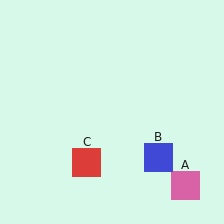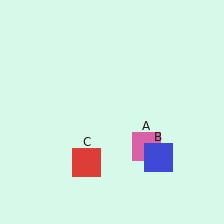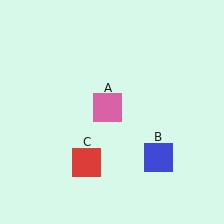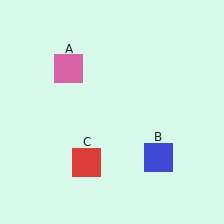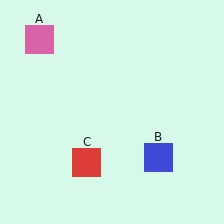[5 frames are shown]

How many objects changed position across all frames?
1 object changed position: pink square (object A).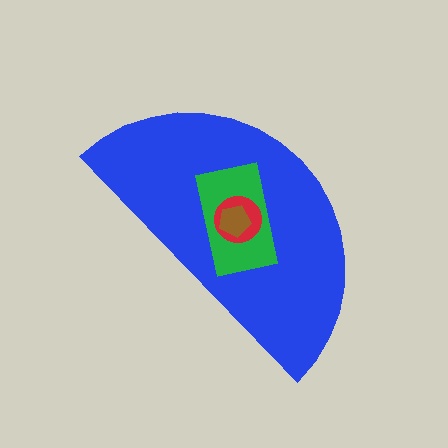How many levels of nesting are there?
4.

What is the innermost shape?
The brown pentagon.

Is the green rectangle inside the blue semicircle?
Yes.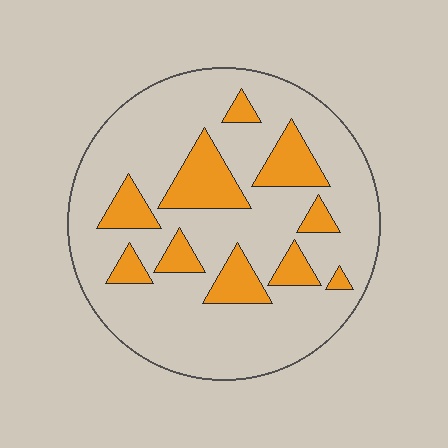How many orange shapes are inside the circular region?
10.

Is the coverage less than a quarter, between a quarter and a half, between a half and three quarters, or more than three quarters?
Less than a quarter.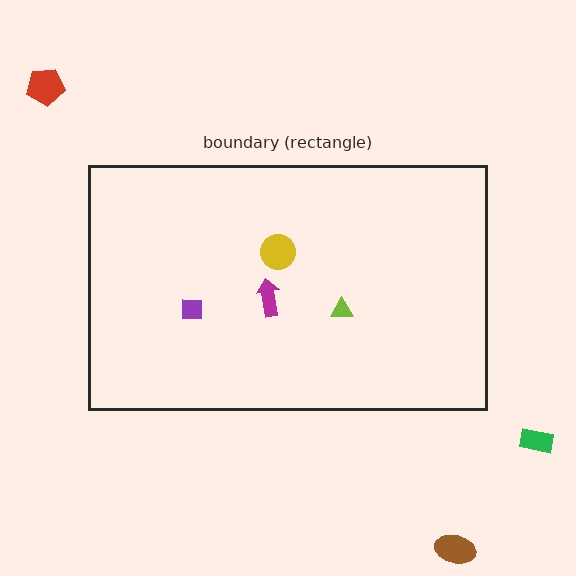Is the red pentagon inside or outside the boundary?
Outside.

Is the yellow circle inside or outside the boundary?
Inside.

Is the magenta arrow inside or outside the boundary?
Inside.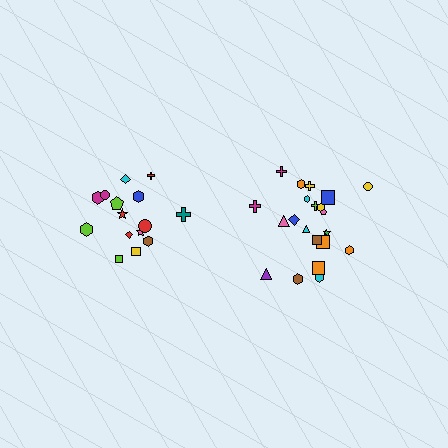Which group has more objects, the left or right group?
The right group.